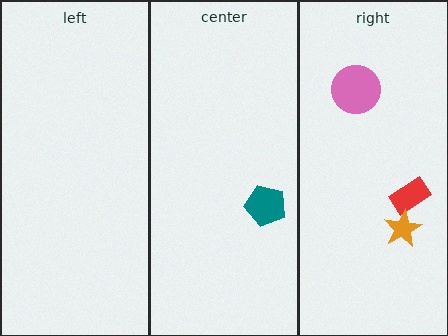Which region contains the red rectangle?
The right region.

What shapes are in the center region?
The teal pentagon.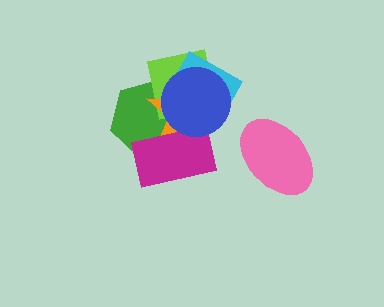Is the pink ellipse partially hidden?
No, no other shape covers it.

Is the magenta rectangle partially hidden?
Yes, it is partially covered by another shape.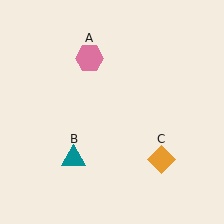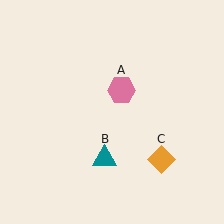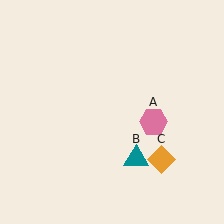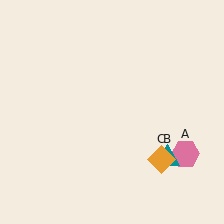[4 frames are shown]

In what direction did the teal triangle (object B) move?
The teal triangle (object B) moved right.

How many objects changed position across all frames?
2 objects changed position: pink hexagon (object A), teal triangle (object B).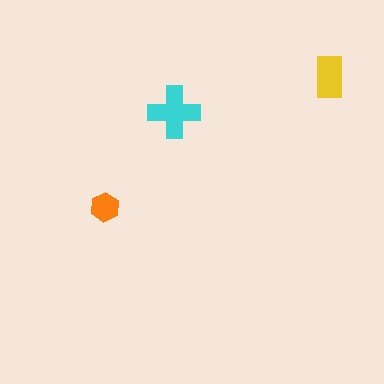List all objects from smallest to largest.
The orange hexagon, the yellow rectangle, the cyan cross.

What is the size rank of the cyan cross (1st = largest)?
1st.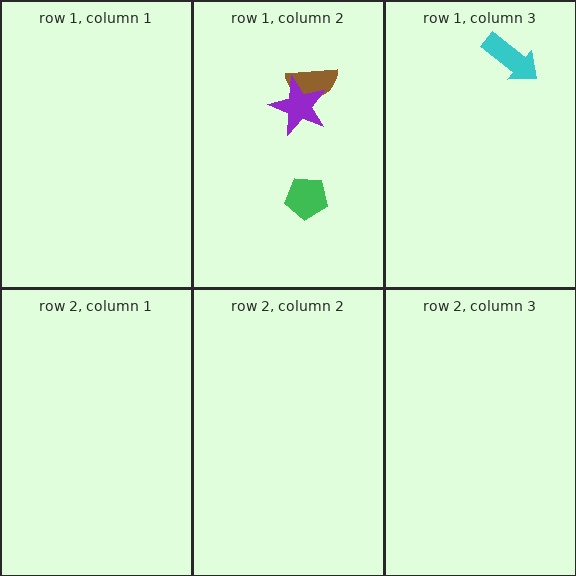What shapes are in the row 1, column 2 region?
The green pentagon, the brown semicircle, the purple star.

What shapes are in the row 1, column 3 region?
The cyan arrow.